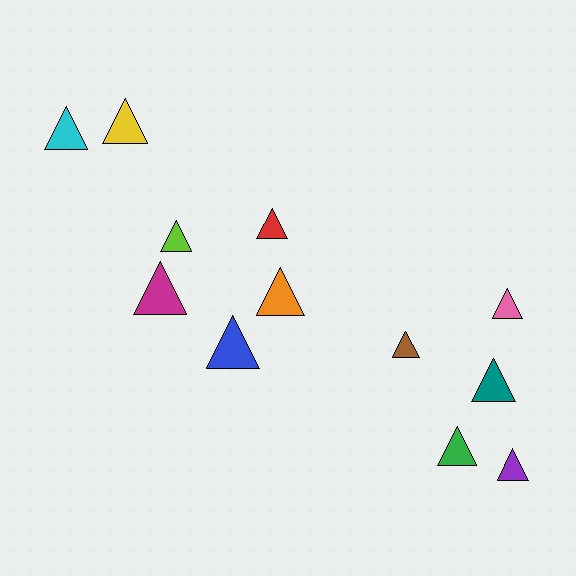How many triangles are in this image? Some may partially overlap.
There are 12 triangles.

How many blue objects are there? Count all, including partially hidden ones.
There is 1 blue object.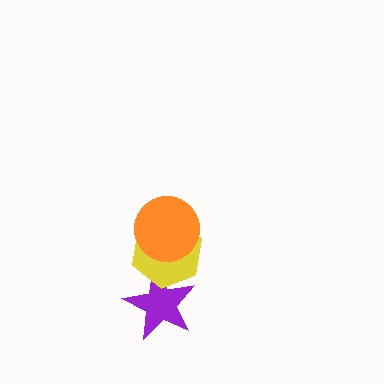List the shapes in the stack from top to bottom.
From top to bottom: the orange circle, the yellow hexagon, the purple star.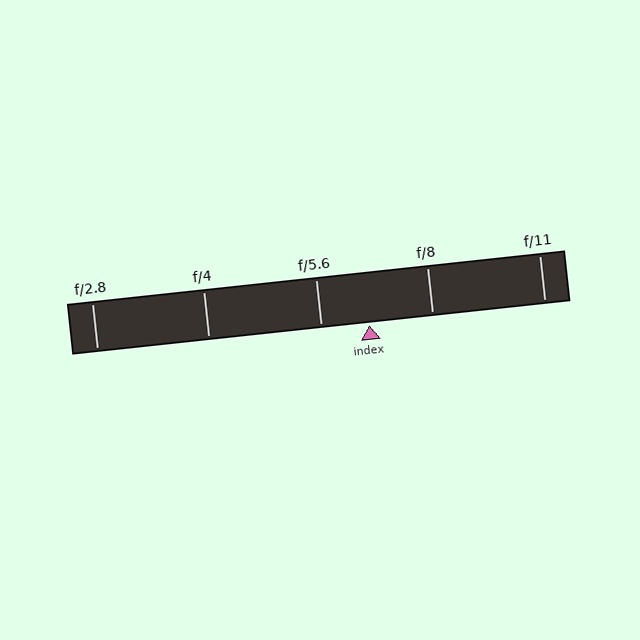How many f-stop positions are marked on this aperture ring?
There are 5 f-stop positions marked.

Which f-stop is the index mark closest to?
The index mark is closest to f/5.6.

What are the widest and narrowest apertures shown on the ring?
The widest aperture shown is f/2.8 and the narrowest is f/11.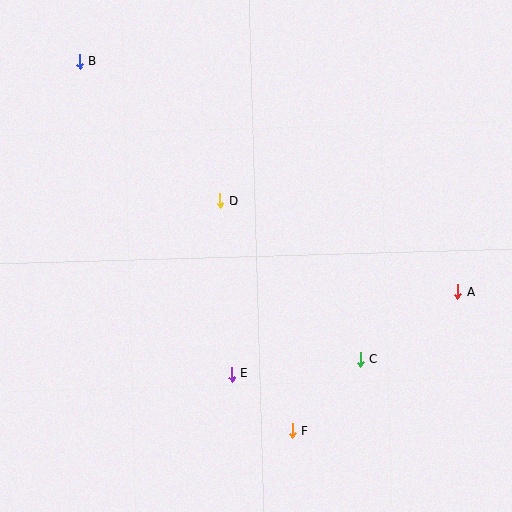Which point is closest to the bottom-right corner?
Point C is closest to the bottom-right corner.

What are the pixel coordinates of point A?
Point A is at (458, 292).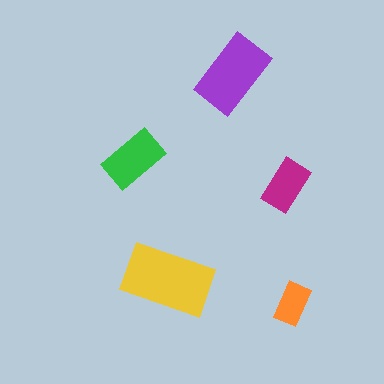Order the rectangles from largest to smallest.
the yellow one, the purple one, the green one, the magenta one, the orange one.